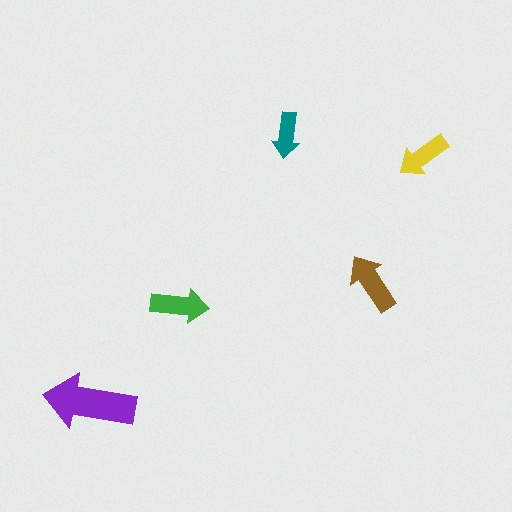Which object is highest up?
The teal arrow is topmost.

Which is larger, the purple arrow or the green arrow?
The purple one.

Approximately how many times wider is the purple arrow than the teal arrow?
About 2 times wider.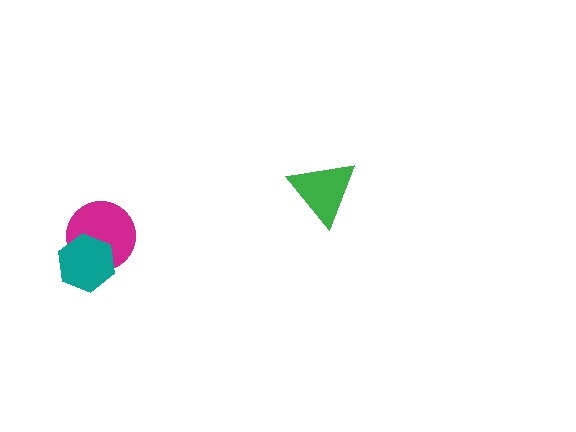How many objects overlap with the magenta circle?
1 object overlaps with the magenta circle.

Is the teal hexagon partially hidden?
No, no other shape covers it.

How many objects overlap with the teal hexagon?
1 object overlaps with the teal hexagon.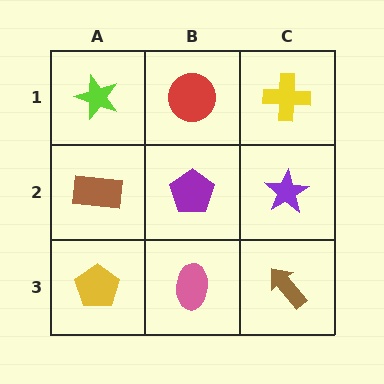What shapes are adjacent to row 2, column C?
A yellow cross (row 1, column C), a brown arrow (row 3, column C), a purple pentagon (row 2, column B).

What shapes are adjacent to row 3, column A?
A brown rectangle (row 2, column A), a pink ellipse (row 3, column B).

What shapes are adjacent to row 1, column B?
A purple pentagon (row 2, column B), a lime star (row 1, column A), a yellow cross (row 1, column C).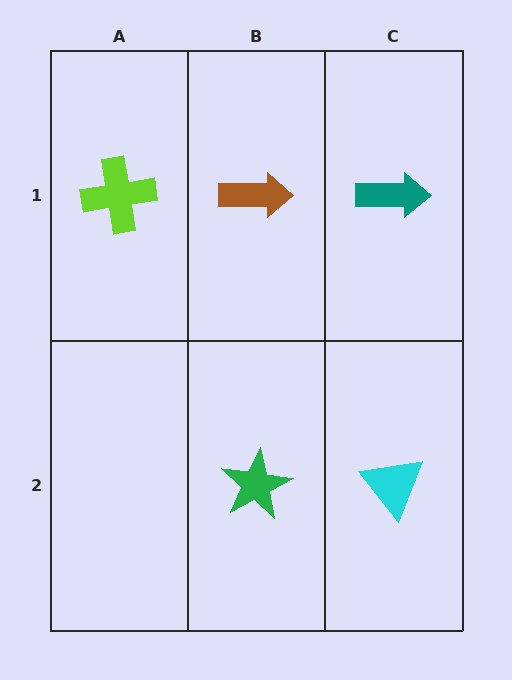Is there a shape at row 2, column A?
No, that cell is empty.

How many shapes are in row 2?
2 shapes.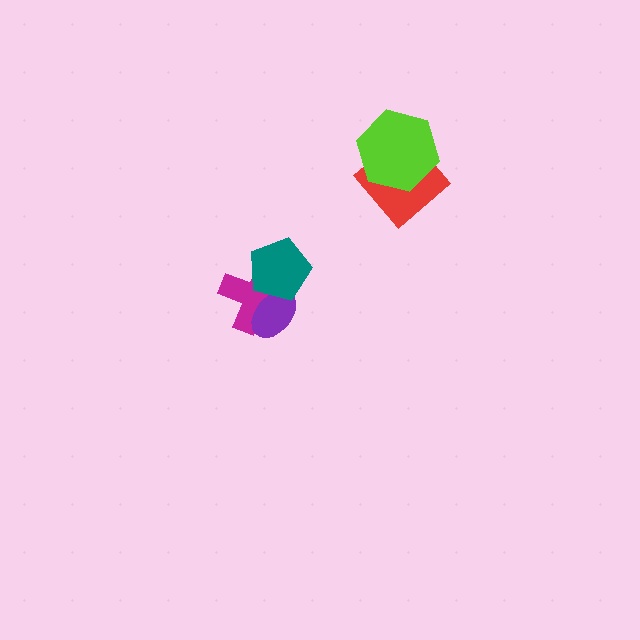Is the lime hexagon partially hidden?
No, no other shape covers it.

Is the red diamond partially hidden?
Yes, it is partially covered by another shape.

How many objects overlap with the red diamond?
1 object overlaps with the red diamond.